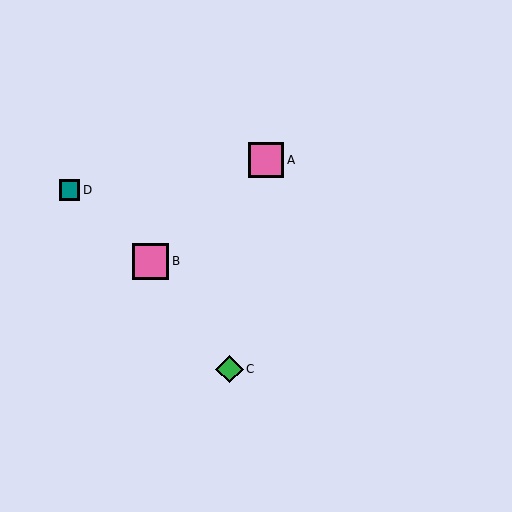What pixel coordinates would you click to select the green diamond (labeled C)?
Click at (229, 369) to select the green diamond C.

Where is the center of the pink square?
The center of the pink square is at (266, 160).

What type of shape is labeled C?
Shape C is a green diamond.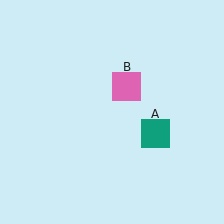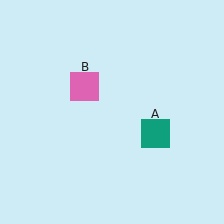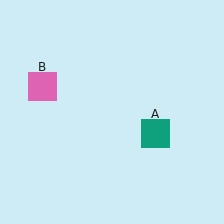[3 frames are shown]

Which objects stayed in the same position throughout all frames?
Teal square (object A) remained stationary.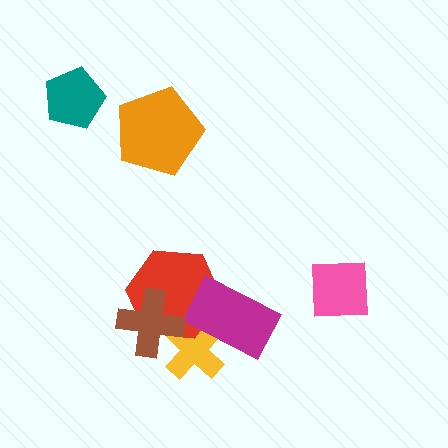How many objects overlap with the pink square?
0 objects overlap with the pink square.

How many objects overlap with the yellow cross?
3 objects overlap with the yellow cross.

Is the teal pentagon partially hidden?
No, no other shape covers it.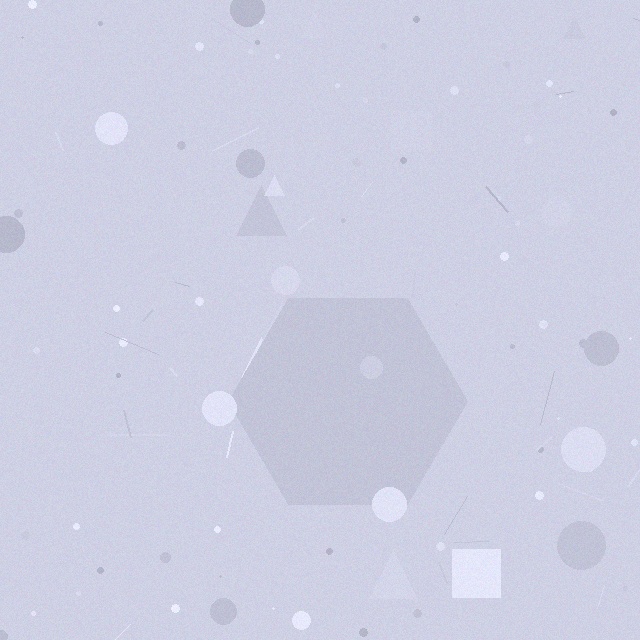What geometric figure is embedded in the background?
A hexagon is embedded in the background.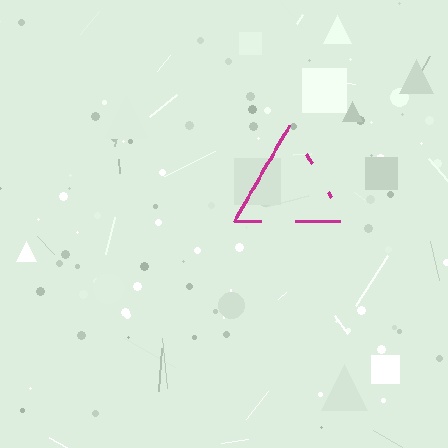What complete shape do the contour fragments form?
The contour fragments form a triangle.